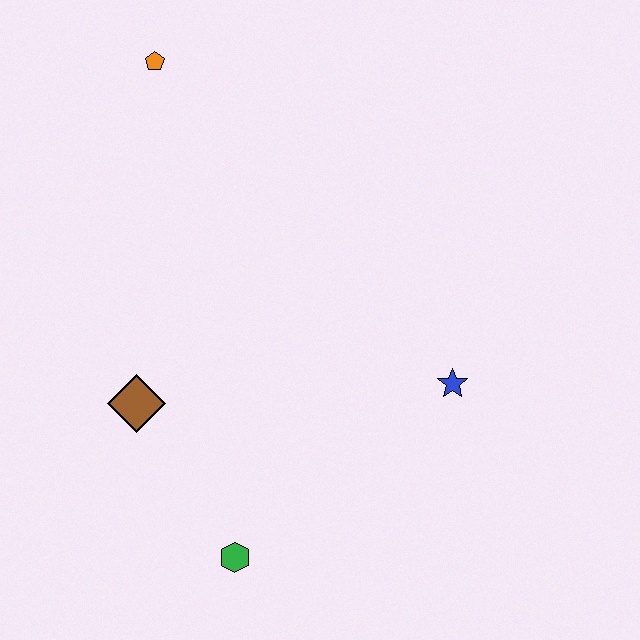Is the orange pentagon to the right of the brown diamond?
Yes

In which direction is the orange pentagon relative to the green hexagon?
The orange pentagon is above the green hexagon.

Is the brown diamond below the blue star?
Yes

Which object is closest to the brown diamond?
The green hexagon is closest to the brown diamond.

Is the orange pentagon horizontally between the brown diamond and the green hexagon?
Yes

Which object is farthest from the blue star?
The orange pentagon is farthest from the blue star.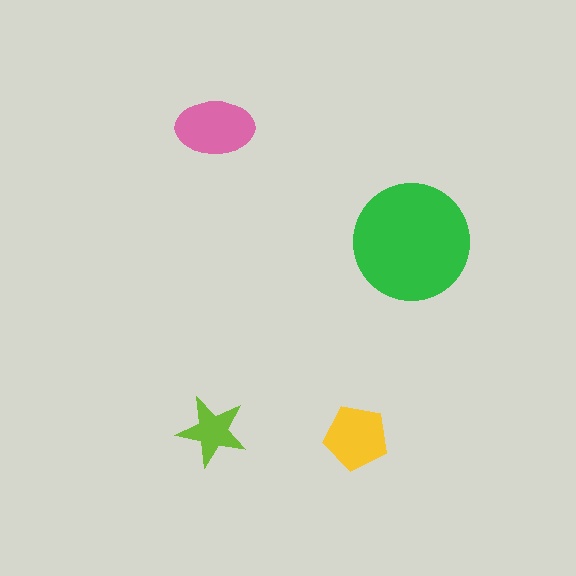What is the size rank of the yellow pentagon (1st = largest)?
3rd.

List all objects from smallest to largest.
The lime star, the yellow pentagon, the pink ellipse, the green circle.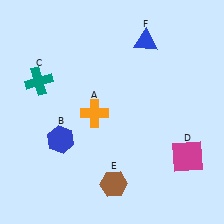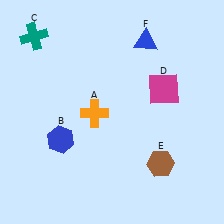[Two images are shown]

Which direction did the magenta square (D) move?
The magenta square (D) moved up.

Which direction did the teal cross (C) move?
The teal cross (C) moved up.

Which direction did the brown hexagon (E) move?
The brown hexagon (E) moved right.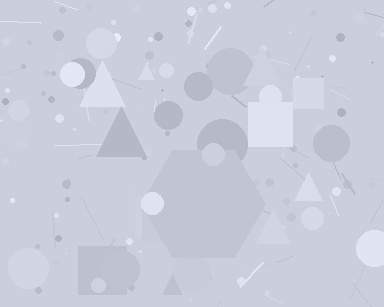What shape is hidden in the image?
A hexagon is hidden in the image.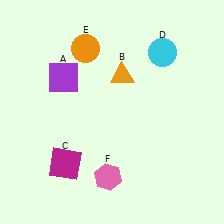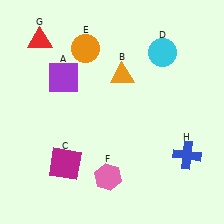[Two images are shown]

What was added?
A red triangle (G), a blue cross (H) were added in Image 2.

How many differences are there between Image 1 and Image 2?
There are 2 differences between the two images.